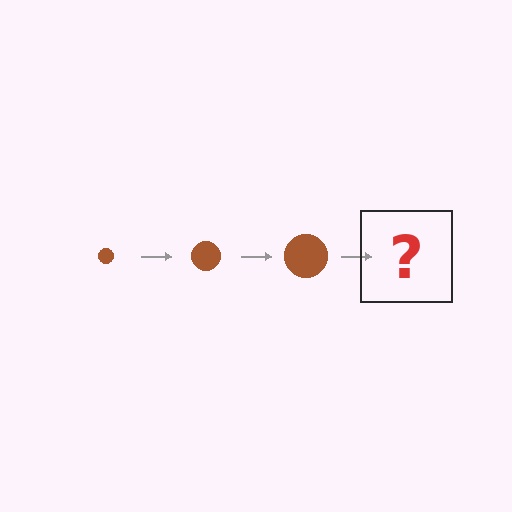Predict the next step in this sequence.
The next step is a brown circle, larger than the previous one.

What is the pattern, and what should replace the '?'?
The pattern is that the circle gets progressively larger each step. The '?' should be a brown circle, larger than the previous one.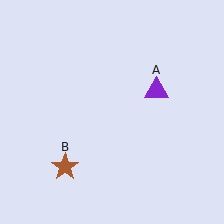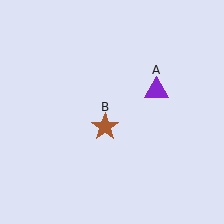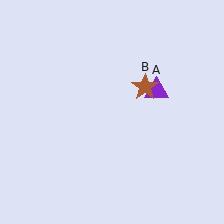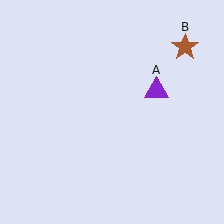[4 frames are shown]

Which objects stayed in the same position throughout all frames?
Purple triangle (object A) remained stationary.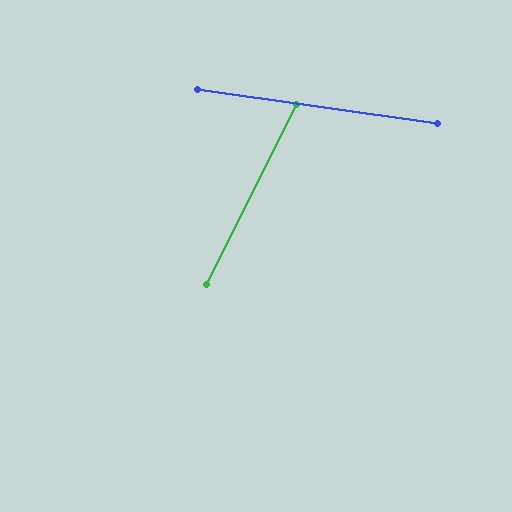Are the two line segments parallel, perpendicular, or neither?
Neither parallel nor perpendicular — they differ by about 72°.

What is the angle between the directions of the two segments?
Approximately 72 degrees.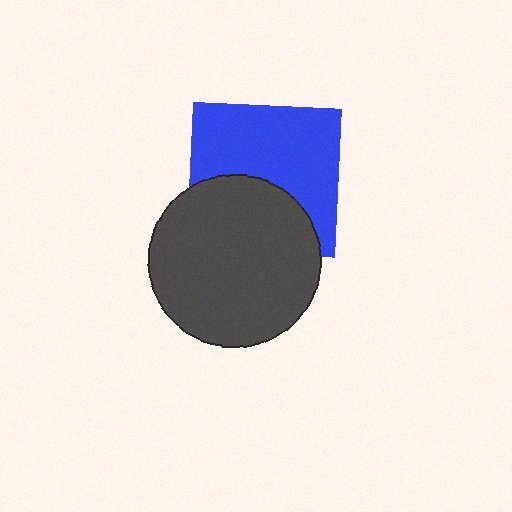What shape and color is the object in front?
The object in front is a dark gray circle.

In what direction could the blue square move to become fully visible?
The blue square could move up. That would shift it out from behind the dark gray circle entirely.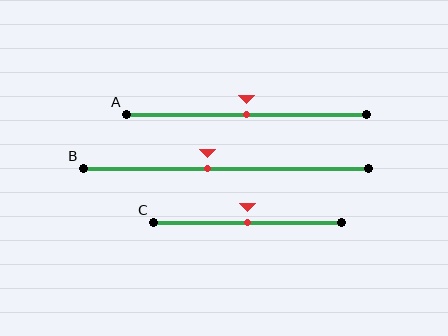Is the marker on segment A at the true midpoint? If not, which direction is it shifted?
Yes, the marker on segment A is at the true midpoint.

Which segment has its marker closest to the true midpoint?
Segment A has its marker closest to the true midpoint.